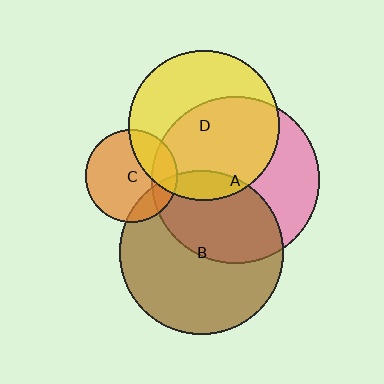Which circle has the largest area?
Circle A (pink).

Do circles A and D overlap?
Yes.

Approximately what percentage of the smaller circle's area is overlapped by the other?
Approximately 55%.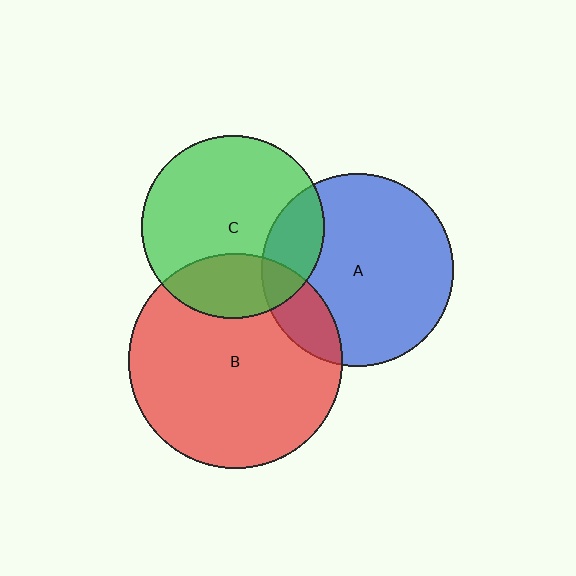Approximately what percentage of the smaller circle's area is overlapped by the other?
Approximately 20%.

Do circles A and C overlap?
Yes.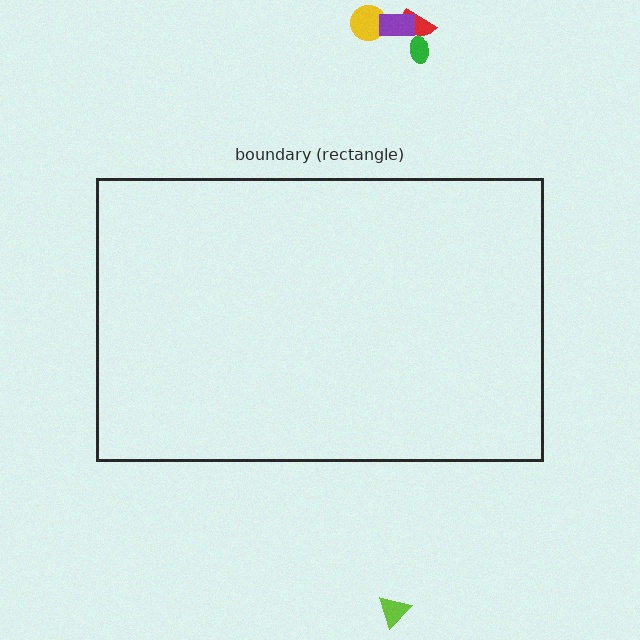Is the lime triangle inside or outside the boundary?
Outside.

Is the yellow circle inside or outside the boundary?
Outside.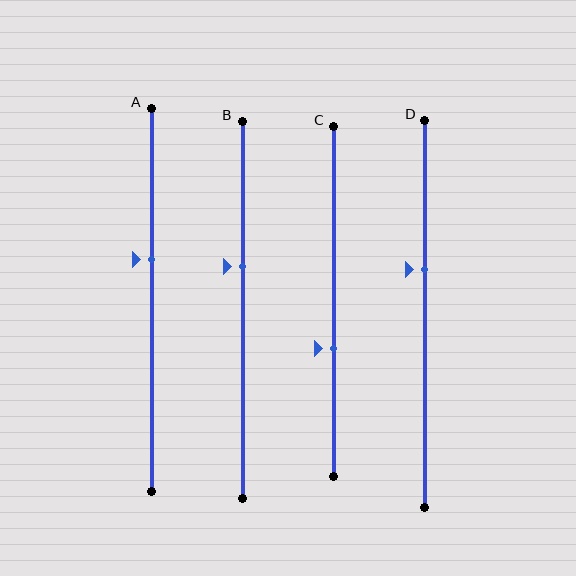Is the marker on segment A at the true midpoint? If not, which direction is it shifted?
No, the marker on segment A is shifted upward by about 11% of the segment length.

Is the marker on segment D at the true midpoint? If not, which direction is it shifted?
No, the marker on segment D is shifted upward by about 11% of the segment length.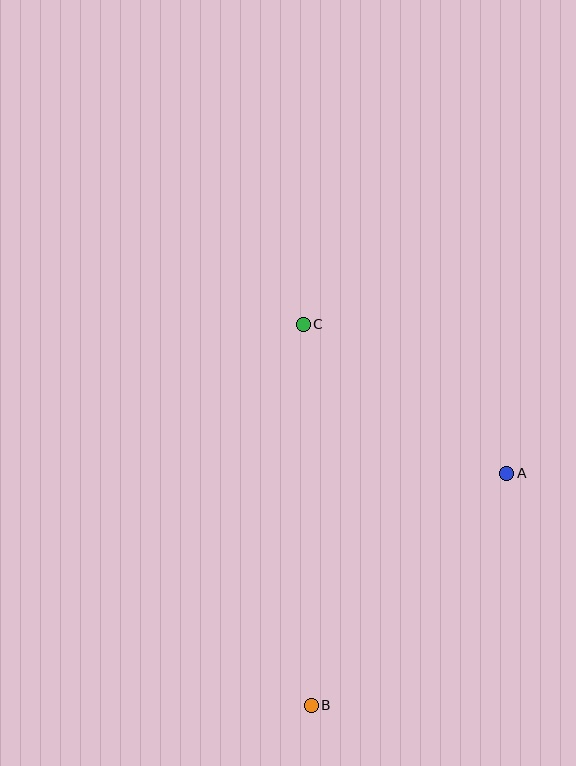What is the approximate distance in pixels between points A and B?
The distance between A and B is approximately 303 pixels.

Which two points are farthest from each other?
Points B and C are farthest from each other.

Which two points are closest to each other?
Points A and C are closest to each other.